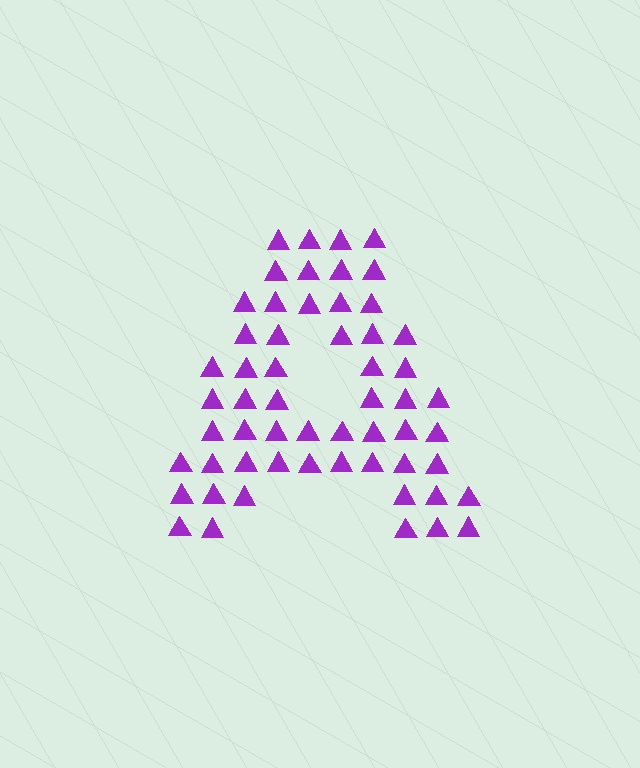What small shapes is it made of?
It is made of small triangles.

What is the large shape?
The large shape is the letter A.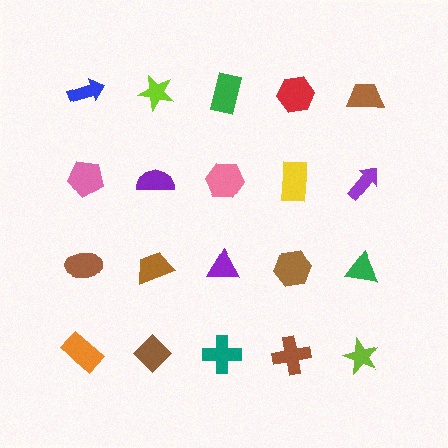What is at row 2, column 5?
A purple arrow.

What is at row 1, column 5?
A brown trapezoid.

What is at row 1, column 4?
A red hexagon.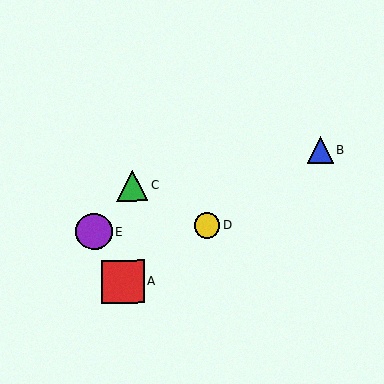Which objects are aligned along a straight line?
Objects A, B, D are aligned along a straight line.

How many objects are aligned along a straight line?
3 objects (A, B, D) are aligned along a straight line.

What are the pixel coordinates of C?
Object C is at (132, 185).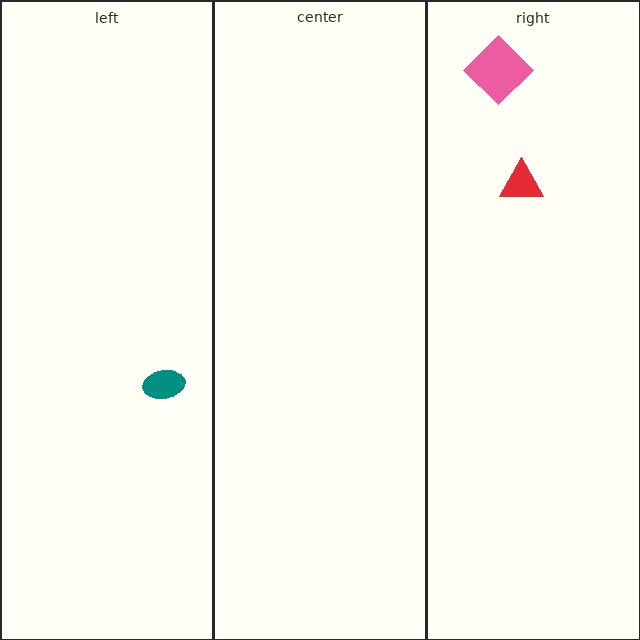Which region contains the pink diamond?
The right region.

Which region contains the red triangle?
The right region.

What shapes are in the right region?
The red triangle, the pink diamond.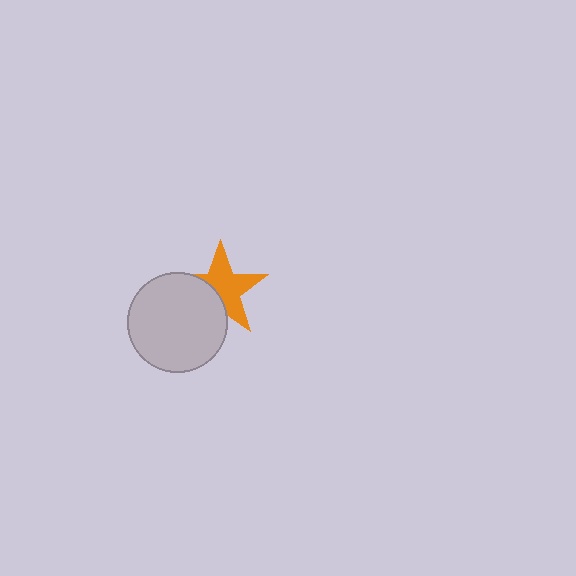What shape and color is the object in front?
The object in front is a light gray circle.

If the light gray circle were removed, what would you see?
You would see the complete orange star.